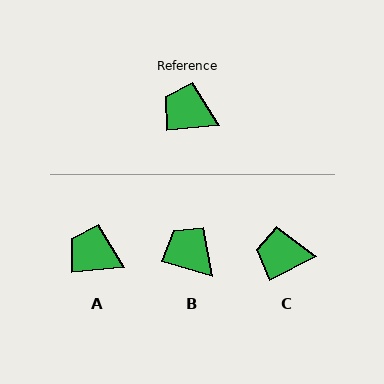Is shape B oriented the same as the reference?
No, it is off by about 22 degrees.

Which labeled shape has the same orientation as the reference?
A.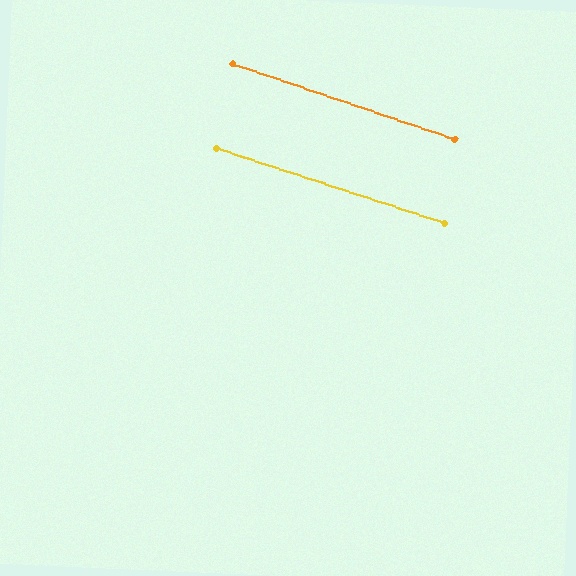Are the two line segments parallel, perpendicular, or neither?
Parallel — their directions differ by only 0.8°.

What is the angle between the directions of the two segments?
Approximately 1 degree.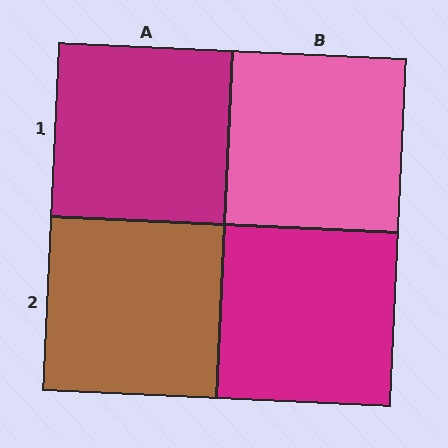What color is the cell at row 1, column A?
Magenta.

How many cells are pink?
1 cell is pink.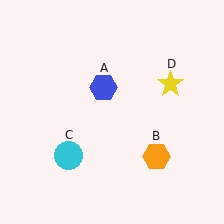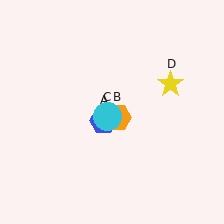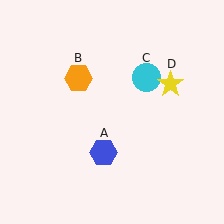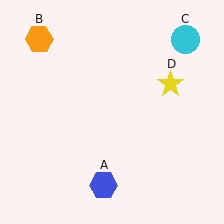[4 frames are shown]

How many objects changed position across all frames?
3 objects changed position: blue hexagon (object A), orange hexagon (object B), cyan circle (object C).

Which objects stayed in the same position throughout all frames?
Yellow star (object D) remained stationary.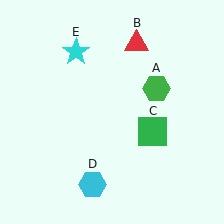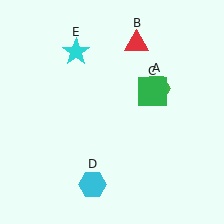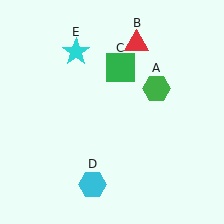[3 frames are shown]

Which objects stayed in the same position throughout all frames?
Green hexagon (object A) and red triangle (object B) and cyan hexagon (object D) and cyan star (object E) remained stationary.